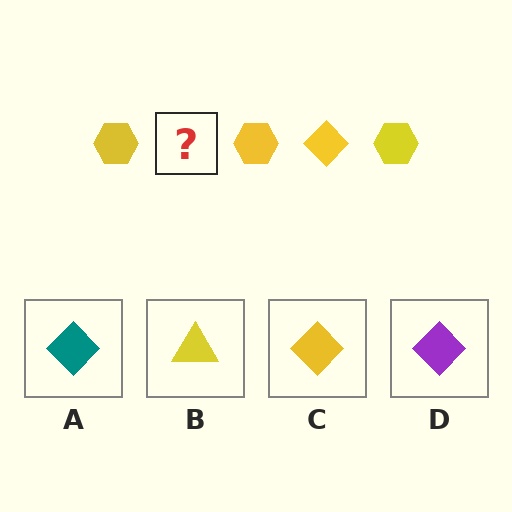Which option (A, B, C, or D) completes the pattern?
C.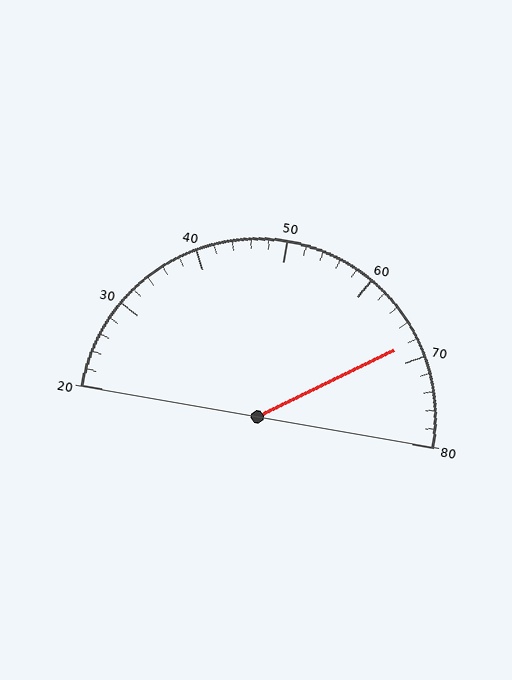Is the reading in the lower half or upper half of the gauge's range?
The reading is in the upper half of the range (20 to 80).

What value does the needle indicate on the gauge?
The needle indicates approximately 68.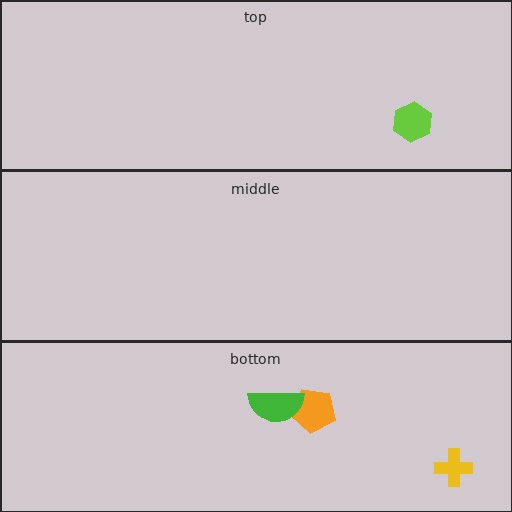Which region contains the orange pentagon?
The bottom region.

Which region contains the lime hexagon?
The top region.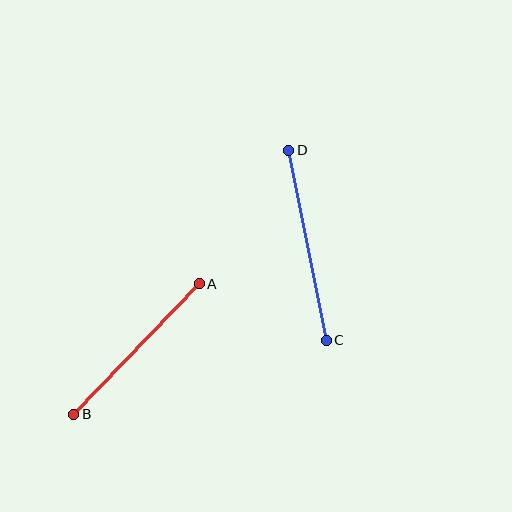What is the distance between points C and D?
The distance is approximately 194 pixels.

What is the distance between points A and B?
The distance is approximately 181 pixels.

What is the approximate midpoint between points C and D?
The midpoint is at approximately (307, 245) pixels.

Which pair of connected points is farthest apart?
Points C and D are farthest apart.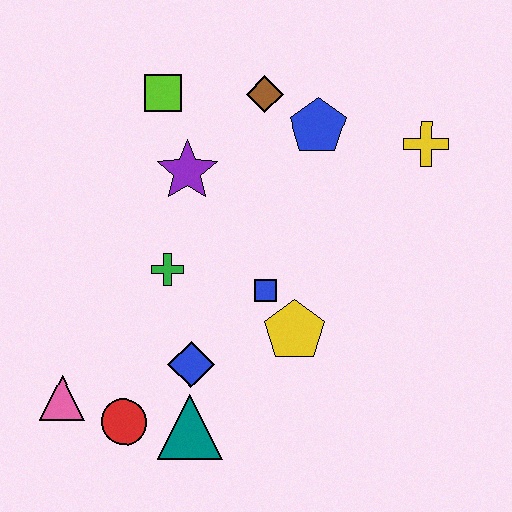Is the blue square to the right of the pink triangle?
Yes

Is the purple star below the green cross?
No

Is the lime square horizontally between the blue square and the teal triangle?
No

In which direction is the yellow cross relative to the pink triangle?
The yellow cross is to the right of the pink triangle.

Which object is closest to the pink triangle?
The red circle is closest to the pink triangle.